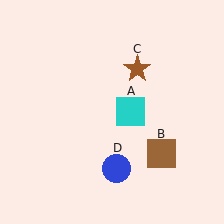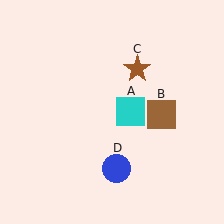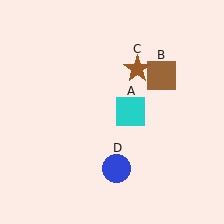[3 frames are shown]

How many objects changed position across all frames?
1 object changed position: brown square (object B).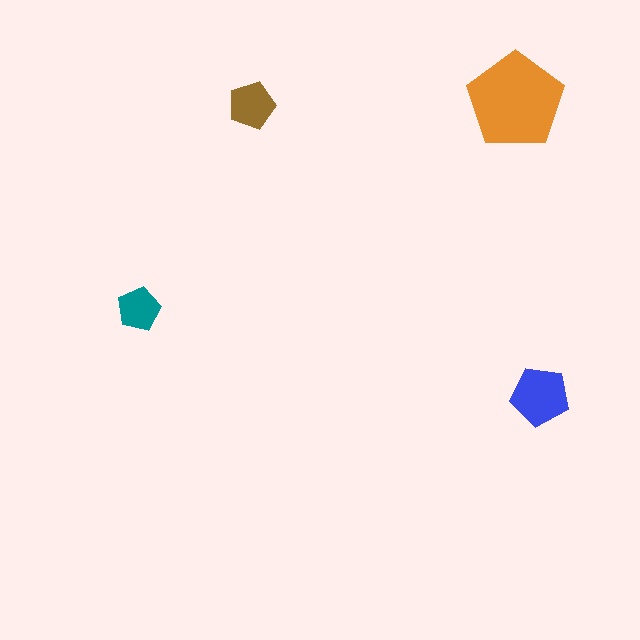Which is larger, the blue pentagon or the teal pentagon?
The blue one.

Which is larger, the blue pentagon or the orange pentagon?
The orange one.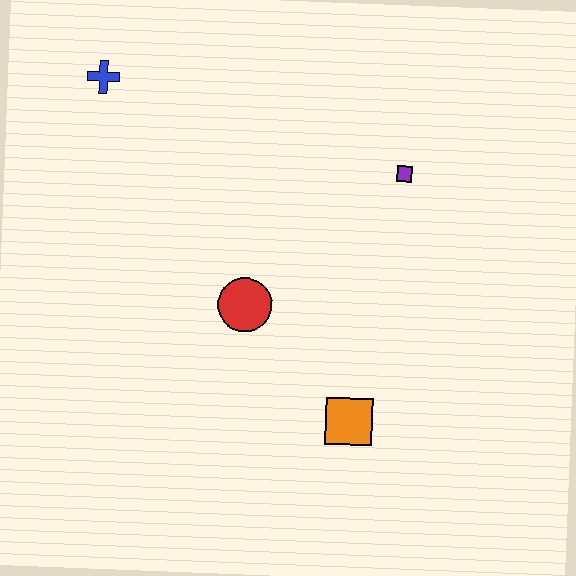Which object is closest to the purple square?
The red circle is closest to the purple square.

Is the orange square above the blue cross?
No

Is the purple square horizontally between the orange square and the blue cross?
No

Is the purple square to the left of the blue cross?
No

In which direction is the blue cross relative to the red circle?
The blue cross is above the red circle.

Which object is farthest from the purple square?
The blue cross is farthest from the purple square.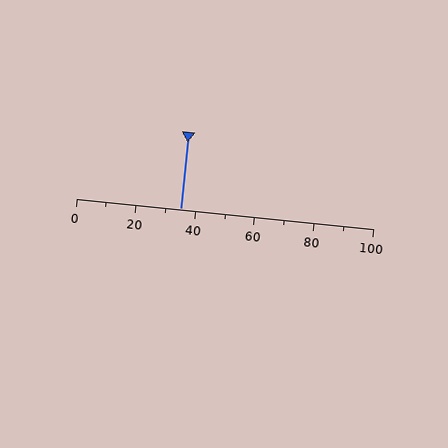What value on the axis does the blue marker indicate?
The marker indicates approximately 35.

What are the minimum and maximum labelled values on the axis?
The axis runs from 0 to 100.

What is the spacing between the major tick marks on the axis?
The major ticks are spaced 20 apart.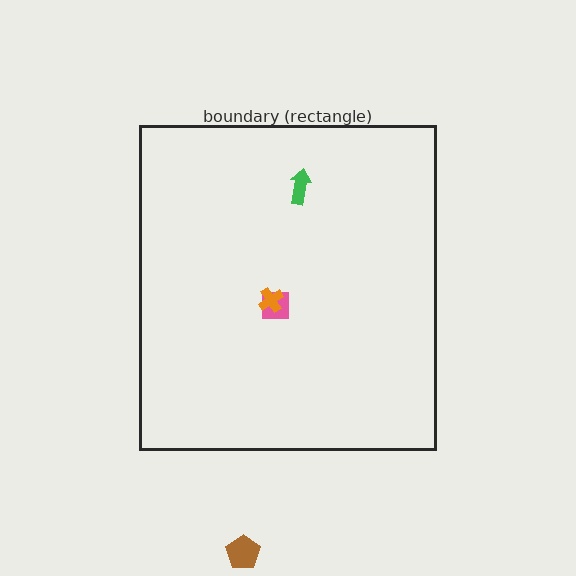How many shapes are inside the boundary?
3 inside, 1 outside.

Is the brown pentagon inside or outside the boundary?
Outside.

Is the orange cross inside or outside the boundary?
Inside.